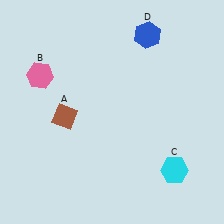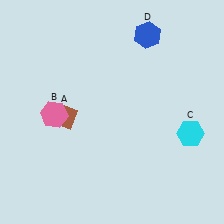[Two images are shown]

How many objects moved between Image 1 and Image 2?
2 objects moved between the two images.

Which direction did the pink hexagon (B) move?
The pink hexagon (B) moved down.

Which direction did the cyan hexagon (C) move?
The cyan hexagon (C) moved up.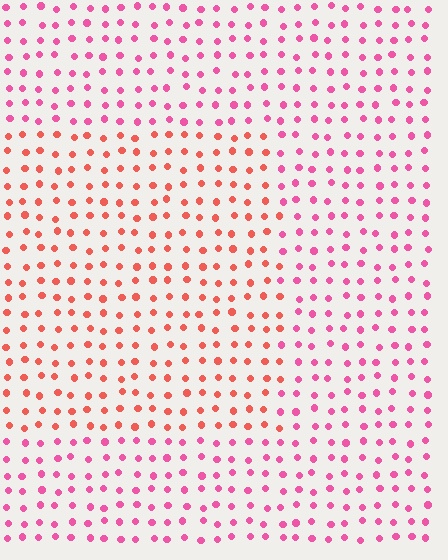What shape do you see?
I see a rectangle.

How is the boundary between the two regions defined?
The boundary is defined purely by a slight shift in hue (about 35 degrees). Spacing, size, and orientation are identical on both sides.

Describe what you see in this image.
The image is filled with small pink elements in a uniform arrangement. A rectangle-shaped region is visible where the elements are tinted to a slightly different hue, forming a subtle color boundary.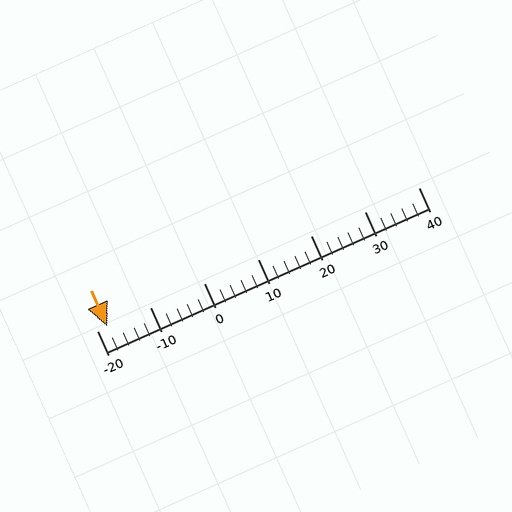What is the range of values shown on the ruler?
The ruler shows values from -20 to 40.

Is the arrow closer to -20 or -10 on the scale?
The arrow is closer to -20.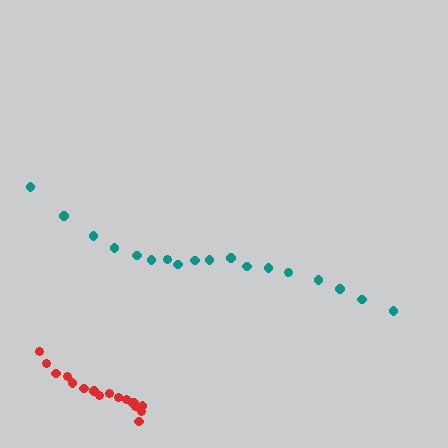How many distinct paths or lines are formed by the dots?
There are 2 distinct paths.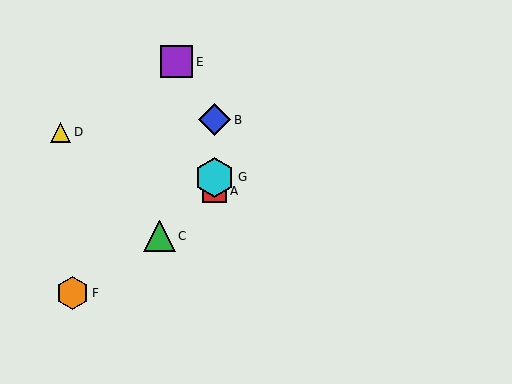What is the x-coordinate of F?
Object F is at x≈72.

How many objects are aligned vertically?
3 objects (A, B, G) are aligned vertically.